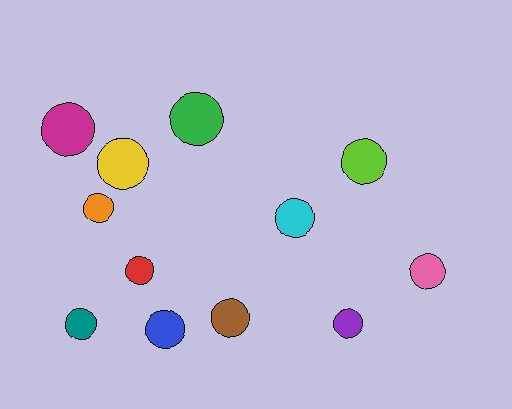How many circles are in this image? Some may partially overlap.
There are 12 circles.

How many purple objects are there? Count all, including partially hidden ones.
There is 1 purple object.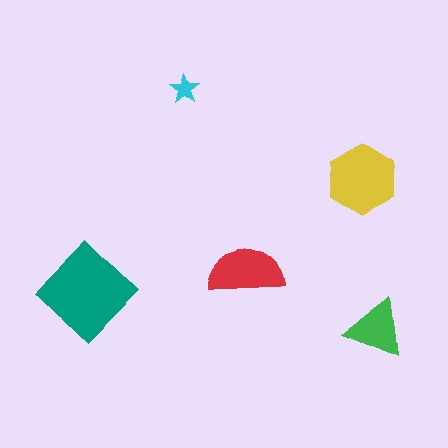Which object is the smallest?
The cyan star.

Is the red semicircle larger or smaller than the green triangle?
Larger.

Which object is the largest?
The teal diamond.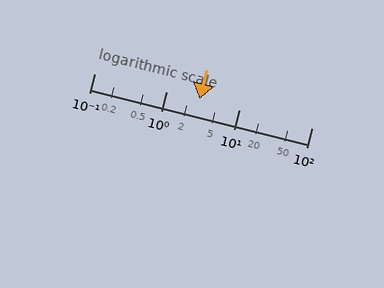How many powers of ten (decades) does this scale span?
The scale spans 3 decades, from 0.1 to 100.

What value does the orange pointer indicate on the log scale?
The pointer indicates approximately 2.8.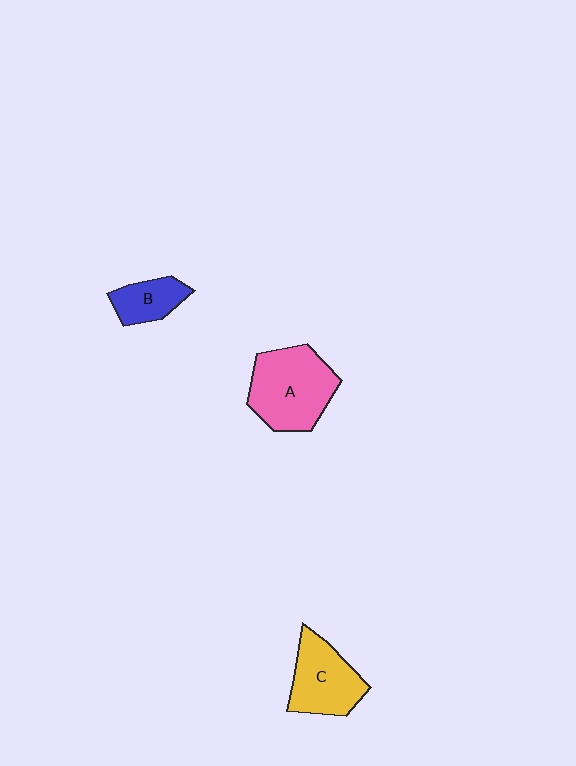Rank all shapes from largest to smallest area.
From largest to smallest: A (pink), C (yellow), B (blue).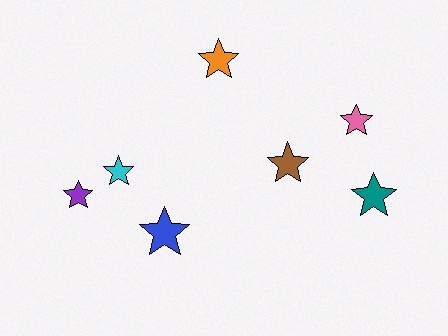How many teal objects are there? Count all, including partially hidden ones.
There is 1 teal object.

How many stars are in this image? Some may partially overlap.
There are 7 stars.